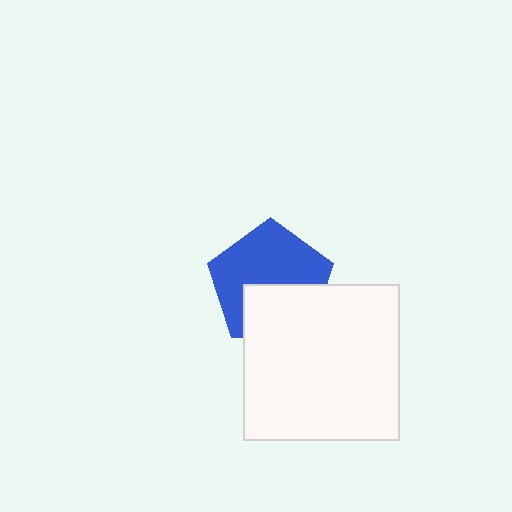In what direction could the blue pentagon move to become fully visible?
The blue pentagon could move up. That would shift it out from behind the white square entirely.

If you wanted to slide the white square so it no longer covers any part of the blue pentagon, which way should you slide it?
Slide it down — that is the most direct way to separate the two shapes.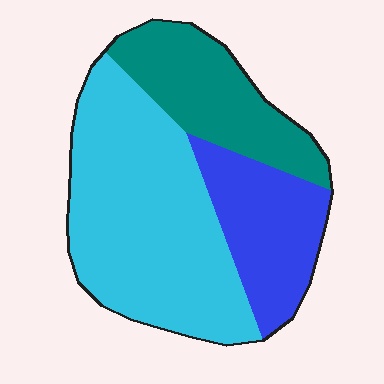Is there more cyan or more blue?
Cyan.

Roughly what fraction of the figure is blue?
Blue takes up between a sixth and a third of the figure.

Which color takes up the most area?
Cyan, at roughly 50%.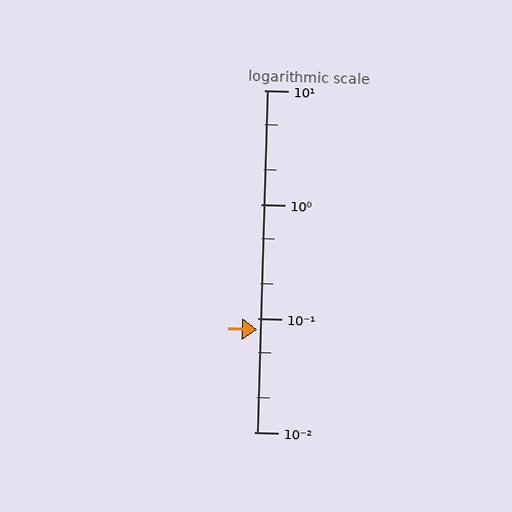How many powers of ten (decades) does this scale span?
The scale spans 3 decades, from 0.01 to 10.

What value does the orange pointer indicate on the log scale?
The pointer indicates approximately 0.08.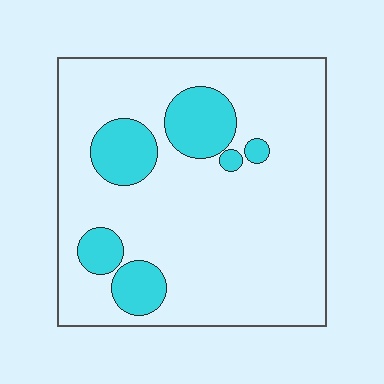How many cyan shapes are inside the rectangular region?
6.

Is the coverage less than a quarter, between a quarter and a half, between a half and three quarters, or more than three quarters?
Less than a quarter.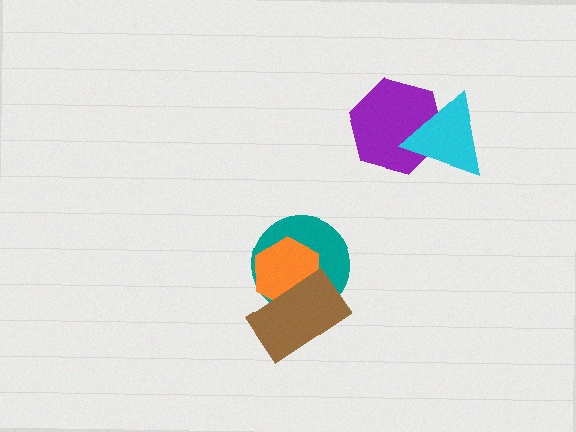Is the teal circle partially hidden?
Yes, it is partially covered by another shape.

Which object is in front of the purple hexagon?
The cyan triangle is in front of the purple hexagon.